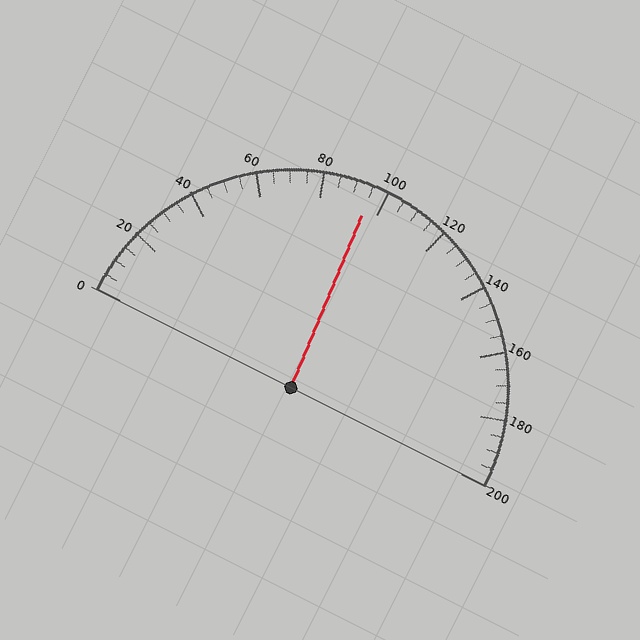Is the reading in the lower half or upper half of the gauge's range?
The reading is in the lower half of the range (0 to 200).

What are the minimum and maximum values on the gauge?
The gauge ranges from 0 to 200.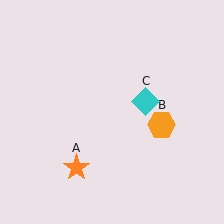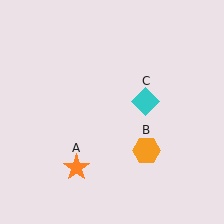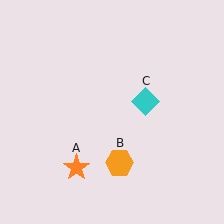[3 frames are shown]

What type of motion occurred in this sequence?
The orange hexagon (object B) rotated clockwise around the center of the scene.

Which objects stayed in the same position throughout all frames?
Orange star (object A) and cyan diamond (object C) remained stationary.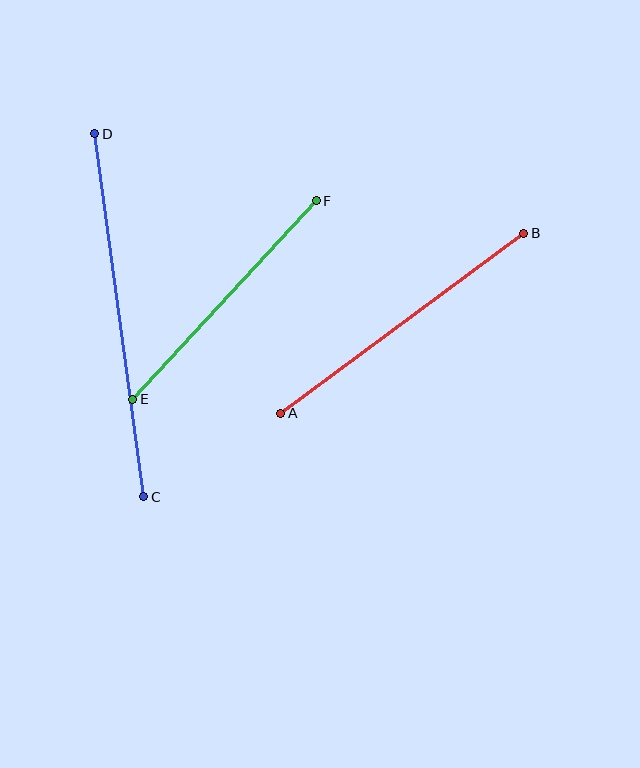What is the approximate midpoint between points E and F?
The midpoint is at approximately (224, 300) pixels.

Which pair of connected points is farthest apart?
Points C and D are farthest apart.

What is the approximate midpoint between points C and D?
The midpoint is at approximately (119, 315) pixels.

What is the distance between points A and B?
The distance is approximately 303 pixels.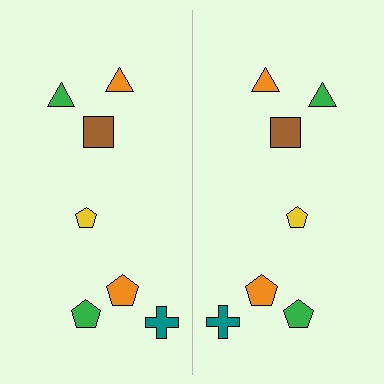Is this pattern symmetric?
Yes, this pattern has bilateral (reflection) symmetry.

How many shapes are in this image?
There are 14 shapes in this image.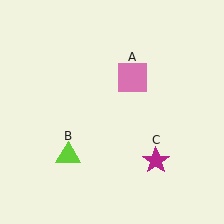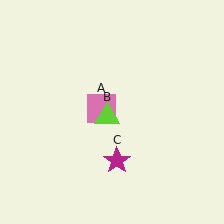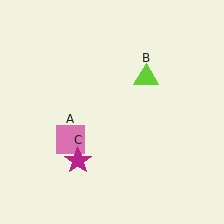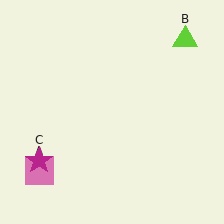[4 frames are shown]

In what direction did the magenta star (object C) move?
The magenta star (object C) moved left.